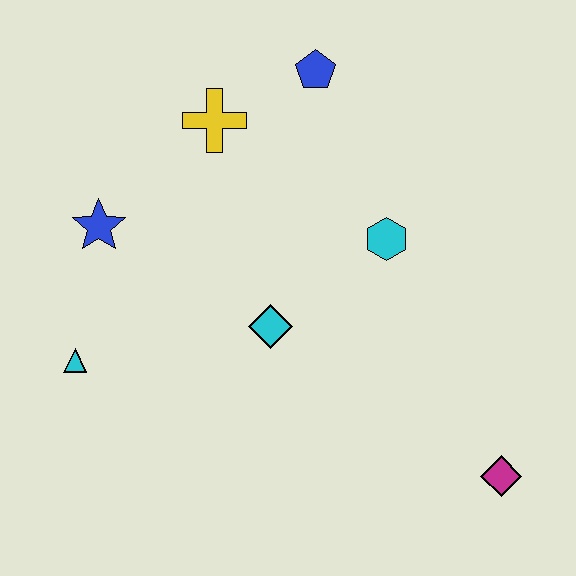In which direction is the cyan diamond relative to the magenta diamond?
The cyan diamond is to the left of the magenta diamond.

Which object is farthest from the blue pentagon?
The magenta diamond is farthest from the blue pentagon.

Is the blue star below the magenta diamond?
No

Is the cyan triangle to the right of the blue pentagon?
No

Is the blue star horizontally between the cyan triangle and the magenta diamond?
Yes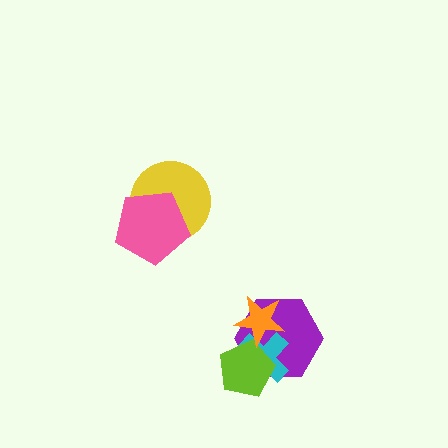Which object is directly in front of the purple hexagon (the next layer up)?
The cyan cross is directly in front of the purple hexagon.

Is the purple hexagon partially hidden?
Yes, it is partially covered by another shape.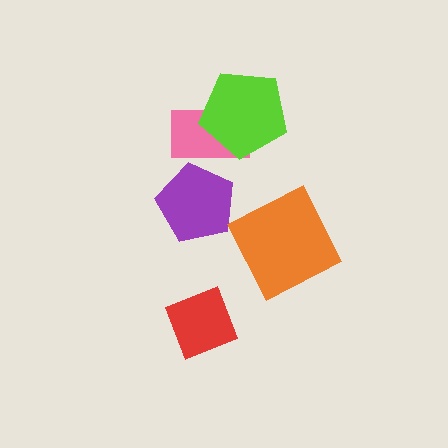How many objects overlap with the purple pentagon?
1 object overlaps with the purple pentagon.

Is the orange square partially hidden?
No, no other shape covers it.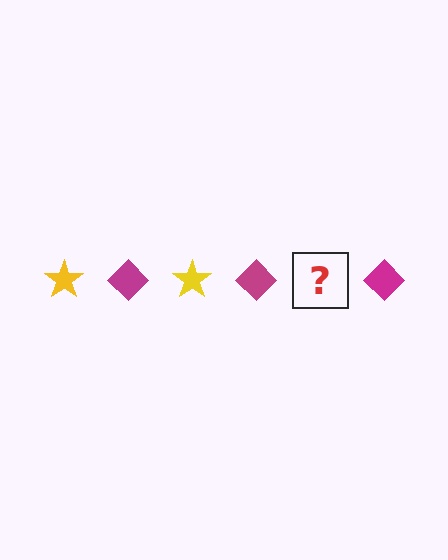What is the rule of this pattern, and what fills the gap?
The rule is that the pattern alternates between yellow star and magenta diamond. The gap should be filled with a yellow star.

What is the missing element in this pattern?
The missing element is a yellow star.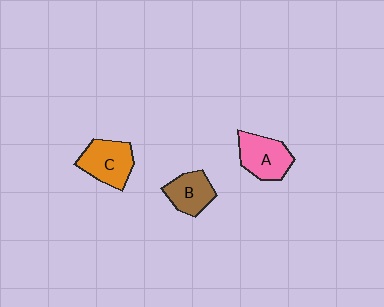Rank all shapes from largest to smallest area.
From largest to smallest: C (orange), A (pink), B (brown).